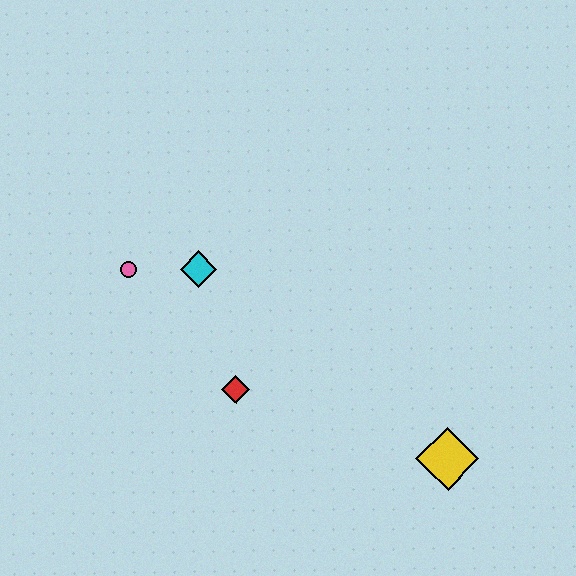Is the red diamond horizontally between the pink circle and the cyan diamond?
No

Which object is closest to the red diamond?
The cyan diamond is closest to the red diamond.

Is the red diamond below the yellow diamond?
No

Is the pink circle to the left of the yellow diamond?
Yes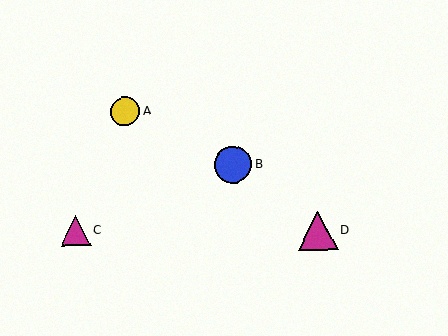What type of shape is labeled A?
Shape A is a yellow circle.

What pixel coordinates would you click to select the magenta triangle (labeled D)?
Click at (318, 231) to select the magenta triangle D.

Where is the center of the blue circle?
The center of the blue circle is at (233, 165).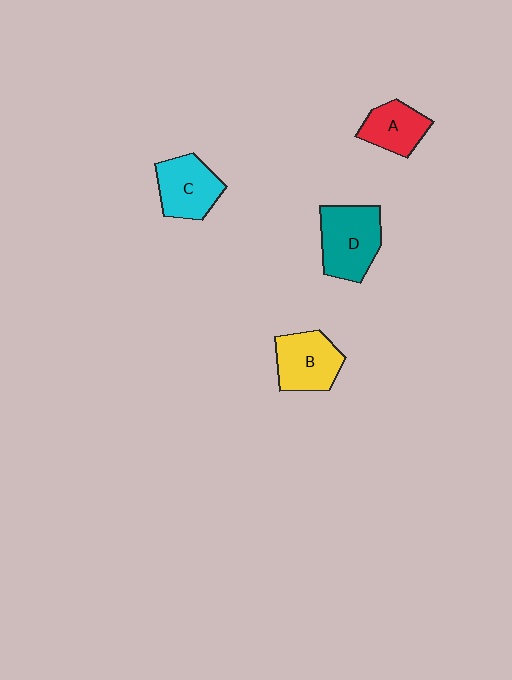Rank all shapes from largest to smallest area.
From largest to smallest: D (teal), B (yellow), C (cyan), A (red).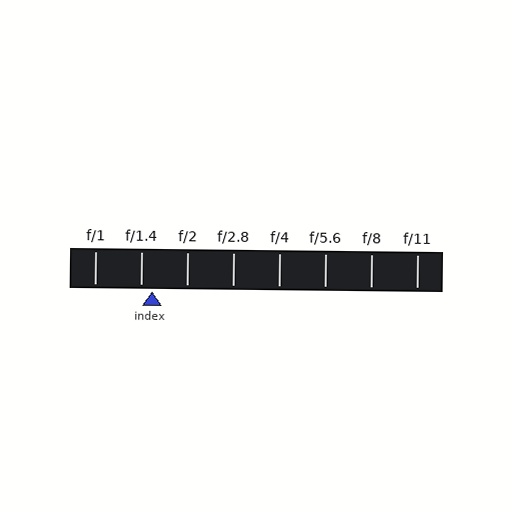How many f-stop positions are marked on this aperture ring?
There are 8 f-stop positions marked.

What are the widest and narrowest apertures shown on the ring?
The widest aperture shown is f/1 and the narrowest is f/11.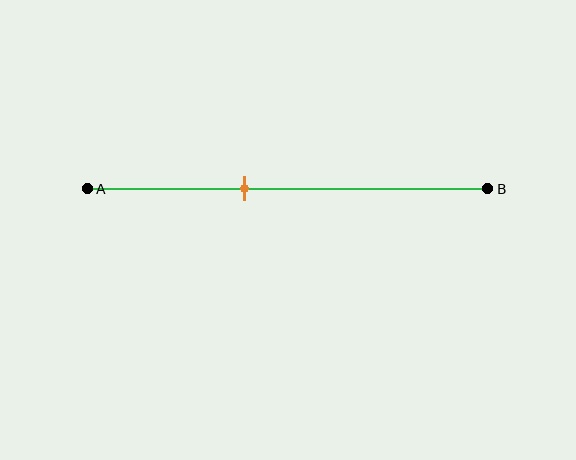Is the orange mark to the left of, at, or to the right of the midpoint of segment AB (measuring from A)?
The orange mark is to the left of the midpoint of segment AB.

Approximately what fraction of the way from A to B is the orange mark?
The orange mark is approximately 40% of the way from A to B.